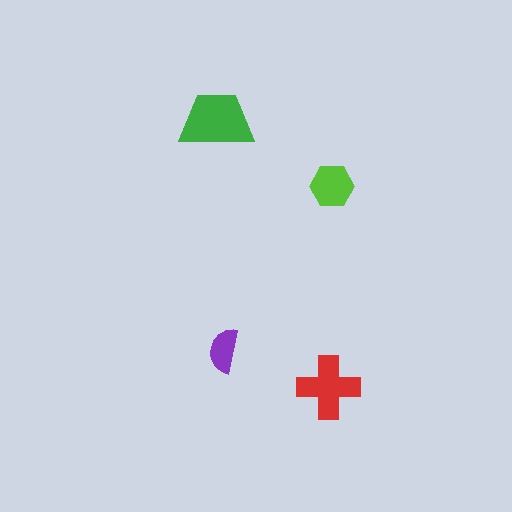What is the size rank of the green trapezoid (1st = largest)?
1st.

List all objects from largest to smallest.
The green trapezoid, the red cross, the lime hexagon, the purple semicircle.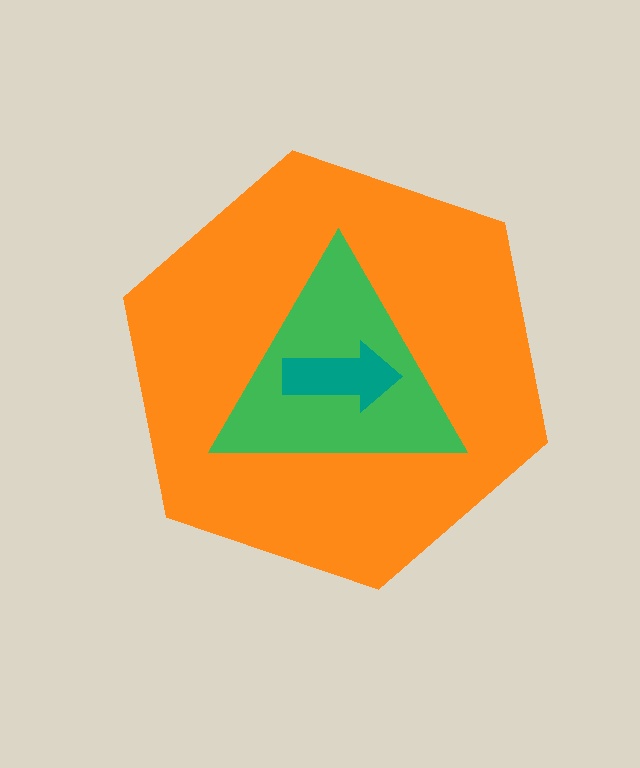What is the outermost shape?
The orange hexagon.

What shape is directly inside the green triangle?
The teal arrow.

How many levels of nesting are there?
3.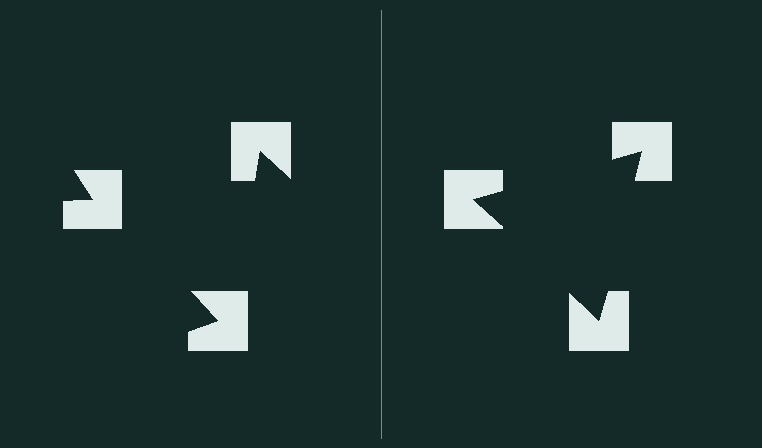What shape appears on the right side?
An illusory triangle.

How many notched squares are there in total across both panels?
6 — 3 on each side.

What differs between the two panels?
The notched squares are positioned identically on both sides; only the wedge orientations differ. On the right they align to a triangle; on the left they are misaligned.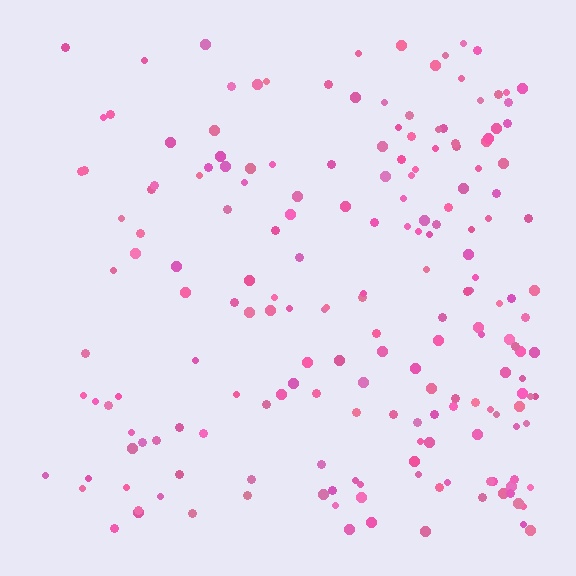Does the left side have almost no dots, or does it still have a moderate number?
Still a moderate number, just noticeably fewer than the right.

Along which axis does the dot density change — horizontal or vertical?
Horizontal.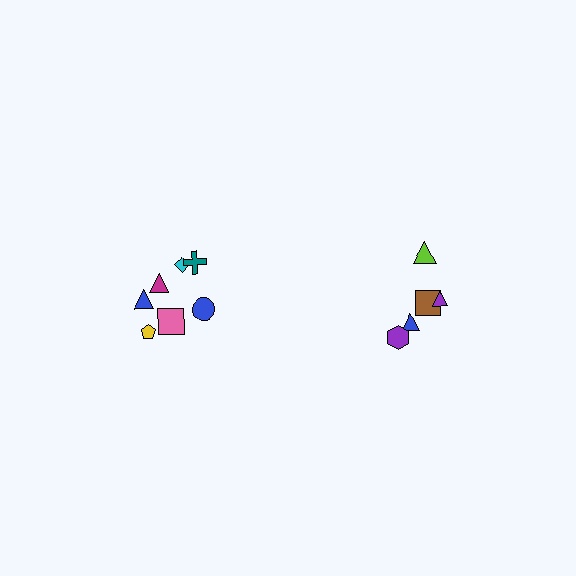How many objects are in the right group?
There are 5 objects.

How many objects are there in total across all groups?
There are 12 objects.